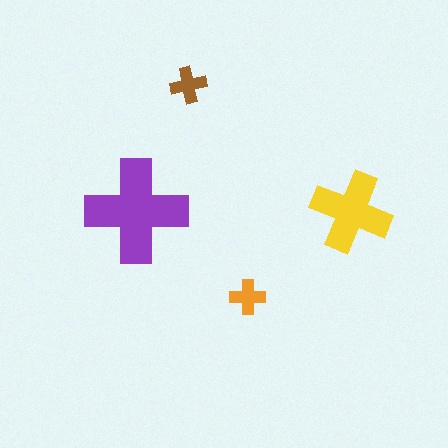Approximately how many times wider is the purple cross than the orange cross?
About 3 times wider.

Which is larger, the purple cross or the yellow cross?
The purple one.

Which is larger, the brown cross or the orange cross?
The brown one.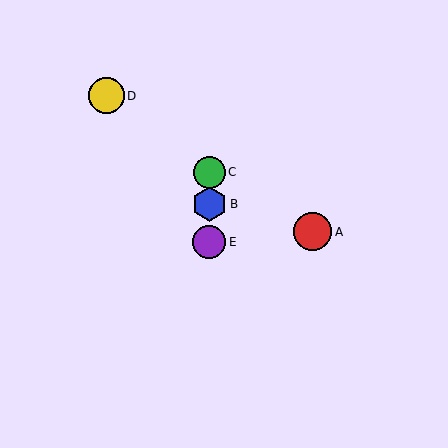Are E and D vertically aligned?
No, E is at x≈209 and D is at x≈107.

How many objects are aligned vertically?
3 objects (B, C, E) are aligned vertically.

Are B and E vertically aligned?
Yes, both are at x≈209.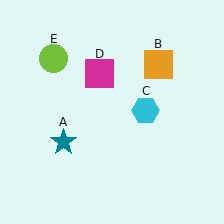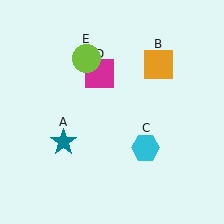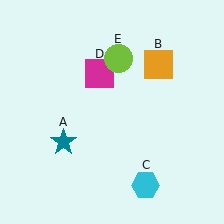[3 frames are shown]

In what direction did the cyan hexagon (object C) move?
The cyan hexagon (object C) moved down.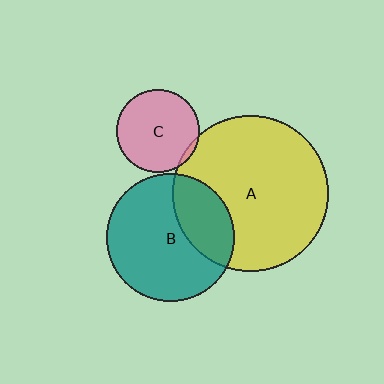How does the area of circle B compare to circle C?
Approximately 2.4 times.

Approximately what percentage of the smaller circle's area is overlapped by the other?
Approximately 5%.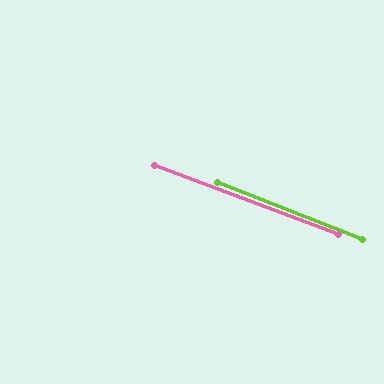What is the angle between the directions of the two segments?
Approximately 1 degree.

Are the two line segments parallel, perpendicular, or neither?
Parallel — their directions differ by only 0.7°.